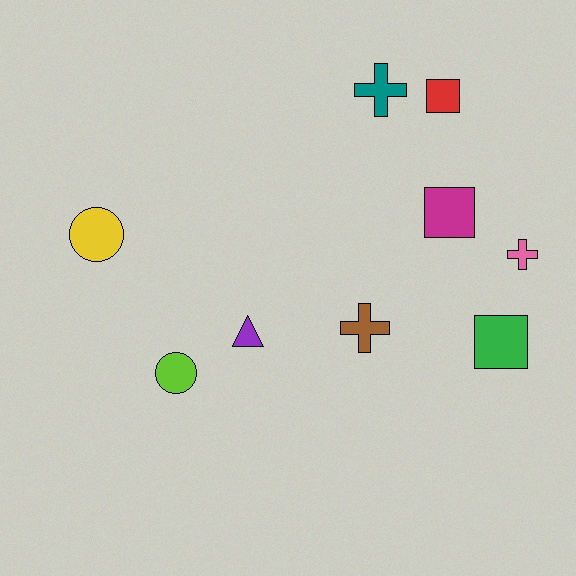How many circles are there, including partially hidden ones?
There are 2 circles.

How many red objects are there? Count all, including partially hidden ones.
There is 1 red object.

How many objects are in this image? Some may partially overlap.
There are 9 objects.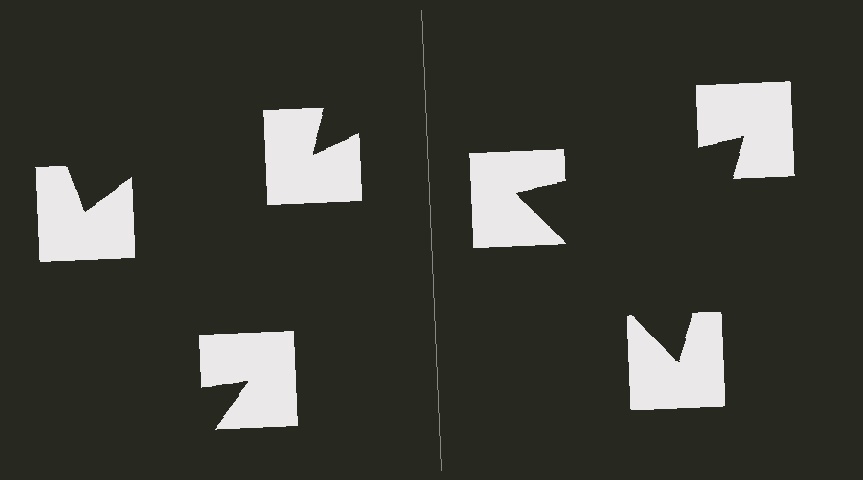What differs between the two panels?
The notched squares are positioned identically on both sides; only the wedge orientations differ. On the right they align to a triangle; on the left they are misaligned.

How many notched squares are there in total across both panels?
6 — 3 on each side.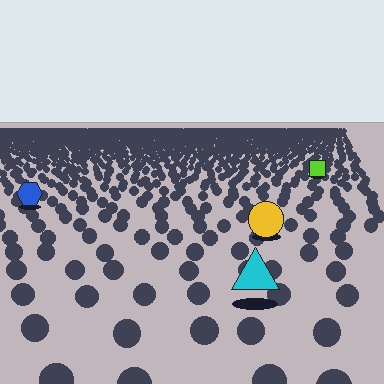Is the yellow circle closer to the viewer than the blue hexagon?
Yes. The yellow circle is closer — you can tell from the texture gradient: the ground texture is coarser near it.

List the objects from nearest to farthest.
From nearest to farthest: the cyan triangle, the yellow circle, the blue hexagon, the lime square.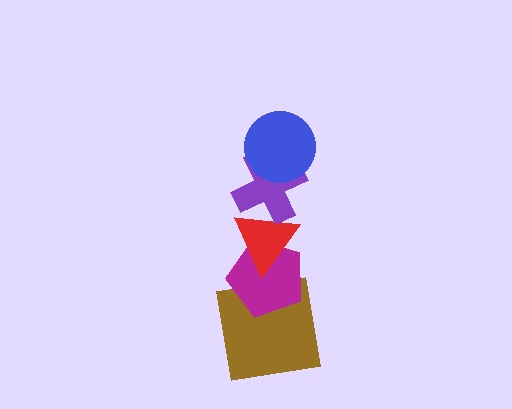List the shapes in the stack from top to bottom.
From top to bottom: the blue circle, the purple cross, the red triangle, the magenta pentagon, the brown square.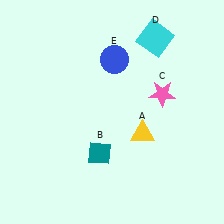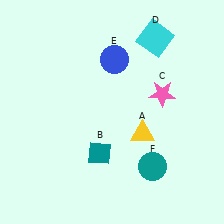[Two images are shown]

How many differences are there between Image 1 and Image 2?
There is 1 difference between the two images.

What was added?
A teal circle (F) was added in Image 2.